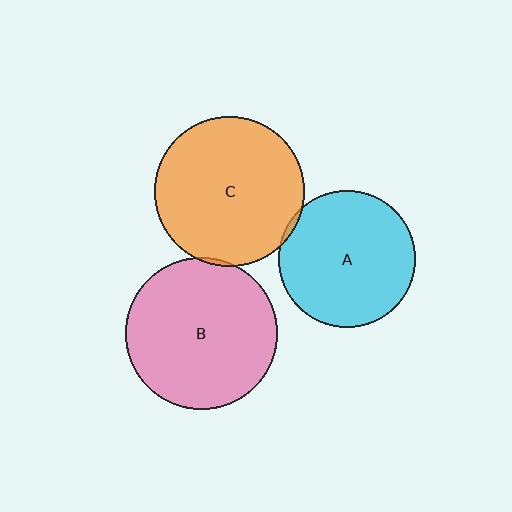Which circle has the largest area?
Circle B (pink).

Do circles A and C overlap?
Yes.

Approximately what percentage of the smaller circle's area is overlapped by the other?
Approximately 5%.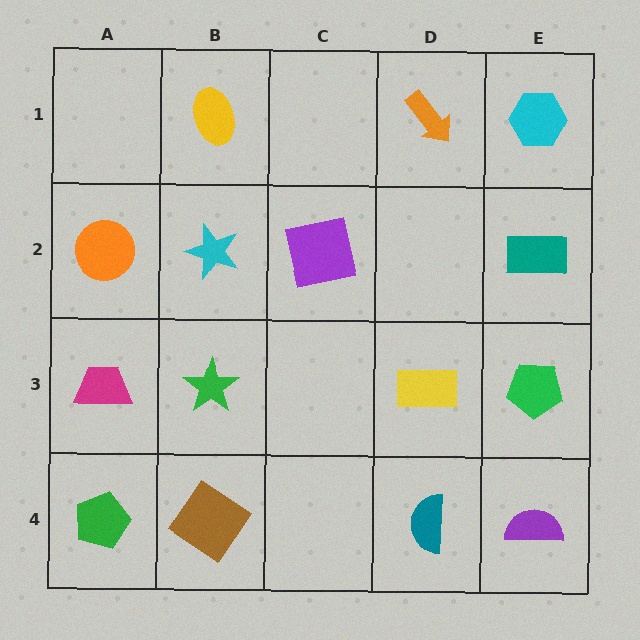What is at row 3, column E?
A green pentagon.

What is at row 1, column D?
An orange arrow.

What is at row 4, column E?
A purple semicircle.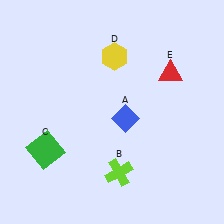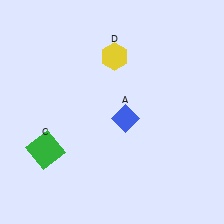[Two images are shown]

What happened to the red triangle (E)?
The red triangle (E) was removed in Image 2. It was in the top-right area of Image 1.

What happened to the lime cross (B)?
The lime cross (B) was removed in Image 2. It was in the bottom-right area of Image 1.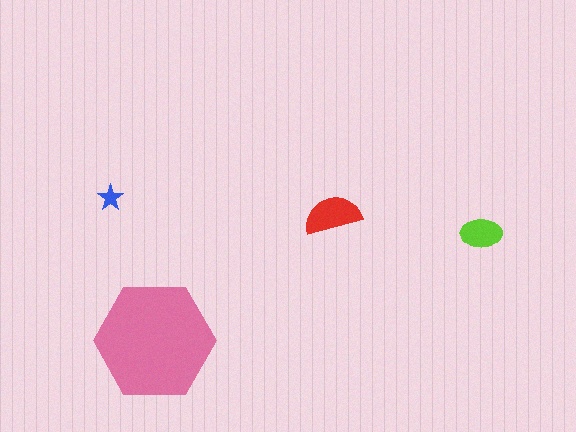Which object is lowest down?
The pink hexagon is bottommost.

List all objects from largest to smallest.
The pink hexagon, the red semicircle, the lime ellipse, the blue star.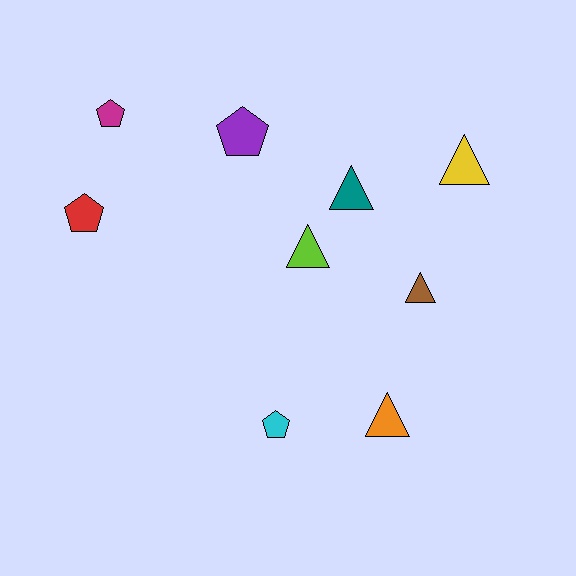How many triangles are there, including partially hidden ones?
There are 5 triangles.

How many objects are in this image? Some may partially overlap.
There are 9 objects.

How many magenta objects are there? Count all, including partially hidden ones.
There is 1 magenta object.